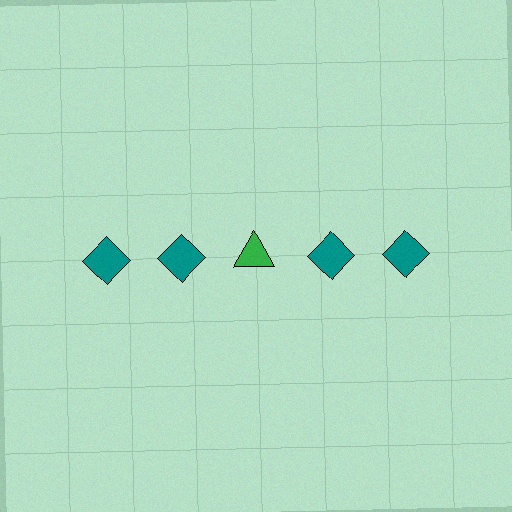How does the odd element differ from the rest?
It differs in both color (green instead of teal) and shape (triangle instead of diamond).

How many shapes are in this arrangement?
There are 5 shapes arranged in a grid pattern.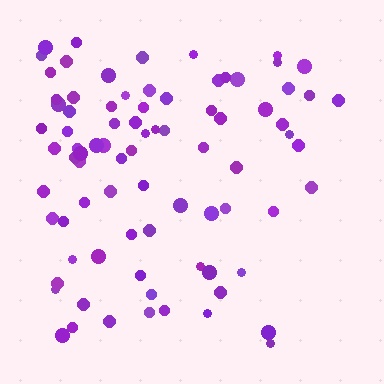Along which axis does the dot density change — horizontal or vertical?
Horizontal.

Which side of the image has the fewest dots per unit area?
The right.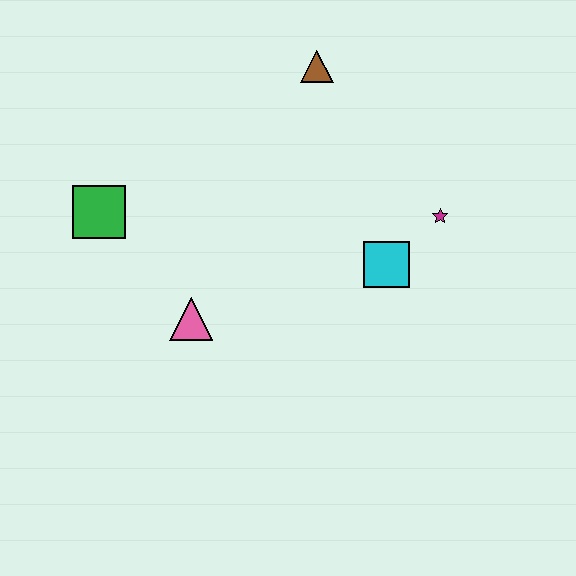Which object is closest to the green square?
The pink triangle is closest to the green square.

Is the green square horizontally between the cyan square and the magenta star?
No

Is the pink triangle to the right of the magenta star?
No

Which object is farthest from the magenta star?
The green square is farthest from the magenta star.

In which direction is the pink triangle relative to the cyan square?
The pink triangle is to the left of the cyan square.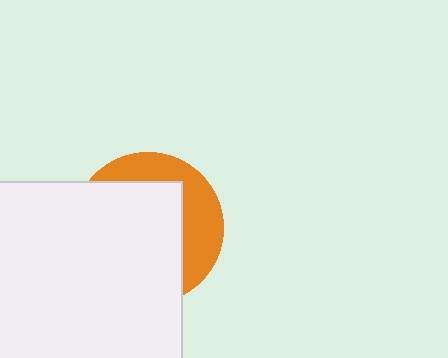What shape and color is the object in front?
The object in front is a white square.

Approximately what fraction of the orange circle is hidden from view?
Roughly 67% of the orange circle is hidden behind the white square.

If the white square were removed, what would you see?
You would see the complete orange circle.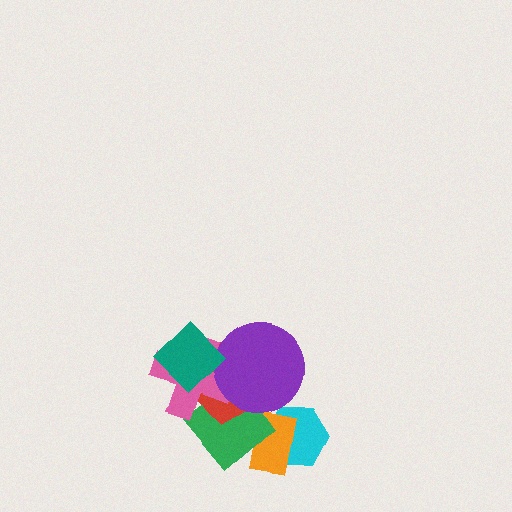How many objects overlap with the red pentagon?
4 objects overlap with the red pentagon.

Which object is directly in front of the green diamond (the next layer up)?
The red pentagon is directly in front of the green diamond.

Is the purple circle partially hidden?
Yes, it is partially covered by another shape.